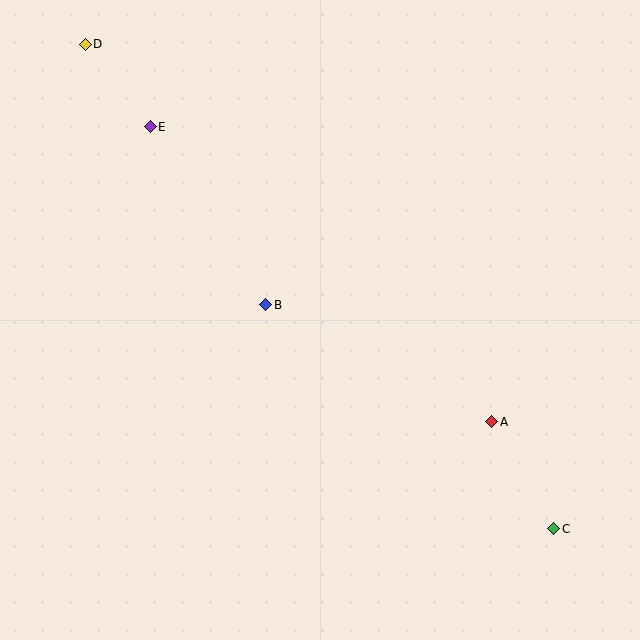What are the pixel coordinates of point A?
Point A is at (492, 422).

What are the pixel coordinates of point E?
Point E is at (150, 127).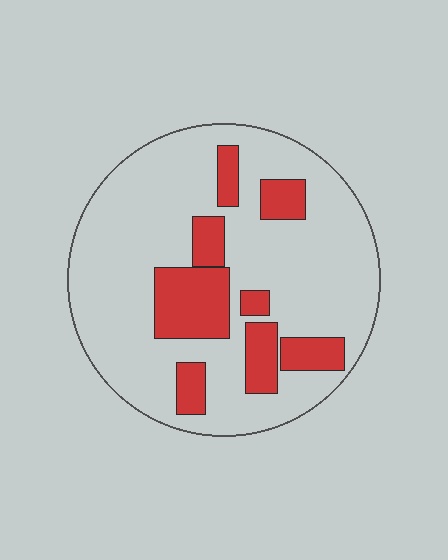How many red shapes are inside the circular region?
8.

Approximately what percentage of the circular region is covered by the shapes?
Approximately 20%.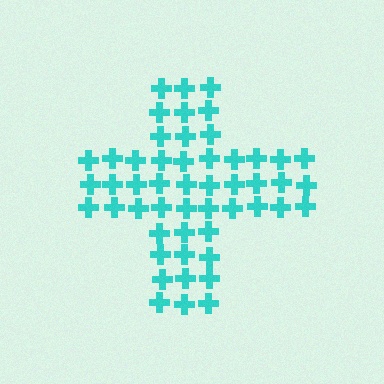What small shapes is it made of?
It is made of small crosses.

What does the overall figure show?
The overall figure shows a cross.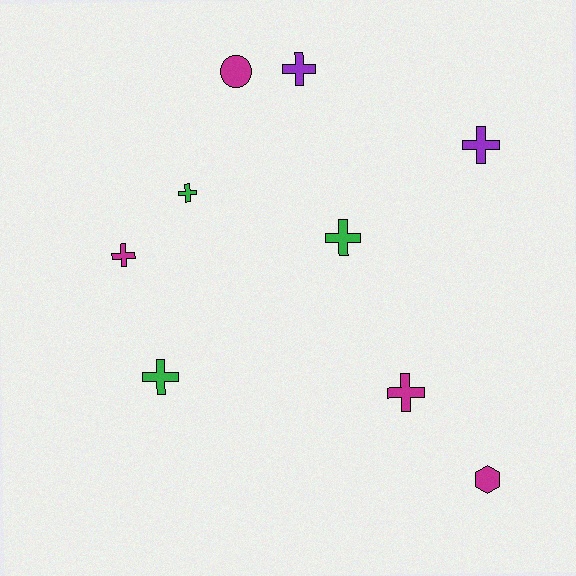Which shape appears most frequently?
Cross, with 7 objects.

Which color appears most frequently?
Magenta, with 4 objects.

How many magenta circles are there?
There is 1 magenta circle.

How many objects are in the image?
There are 9 objects.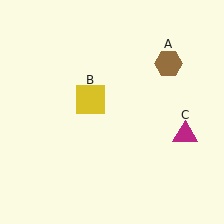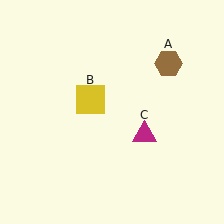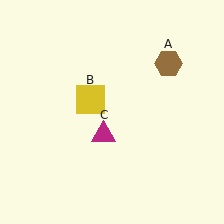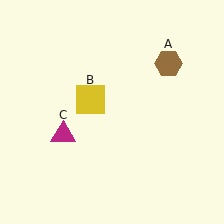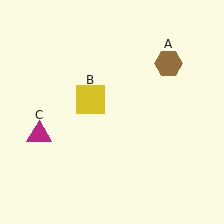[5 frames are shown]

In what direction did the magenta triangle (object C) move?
The magenta triangle (object C) moved left.